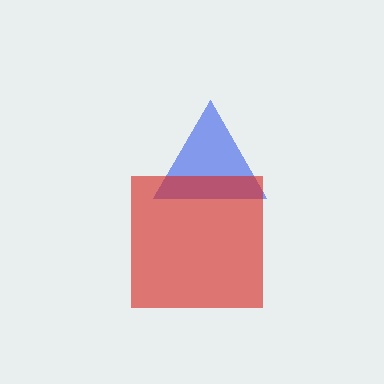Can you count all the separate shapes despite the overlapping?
Yes, there are 2 separate shapes.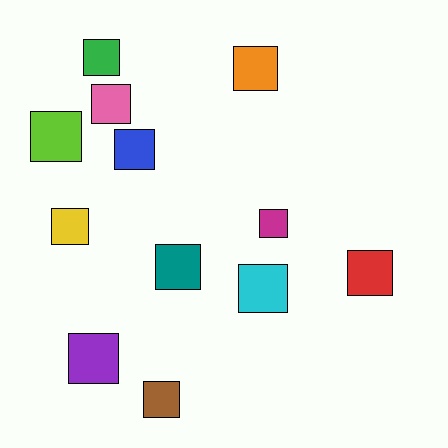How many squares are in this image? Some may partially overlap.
There are 12 squares.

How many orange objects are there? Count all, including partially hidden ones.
There is 1 orange object.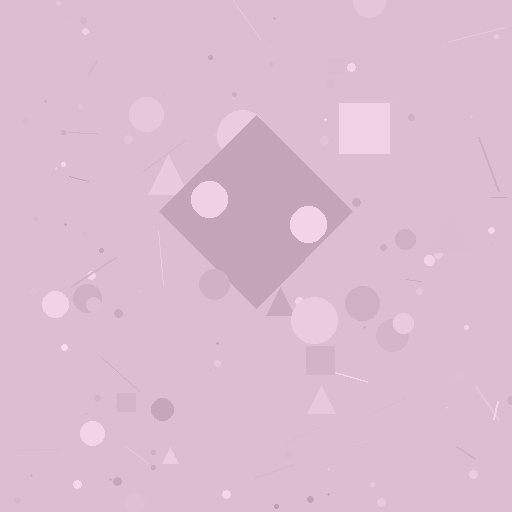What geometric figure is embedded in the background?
A diamond is embedded in the background.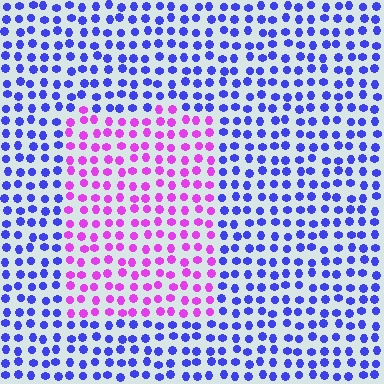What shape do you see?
I see a rectangle.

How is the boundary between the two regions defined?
The boundary is defined purely by a slight shift in hue (about 59 degrees). Spacing, size, and orientation are identical on both sides.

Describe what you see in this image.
The image is filled with small blue elements in a uniform arrangement. A rectangle-shaped region is visible where the elements are tinted to a slightly different hue, forming a subtle color boundary.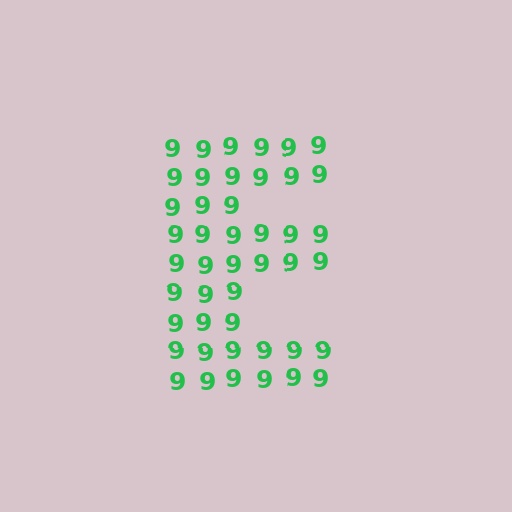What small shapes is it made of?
It is made of small digit 9's.